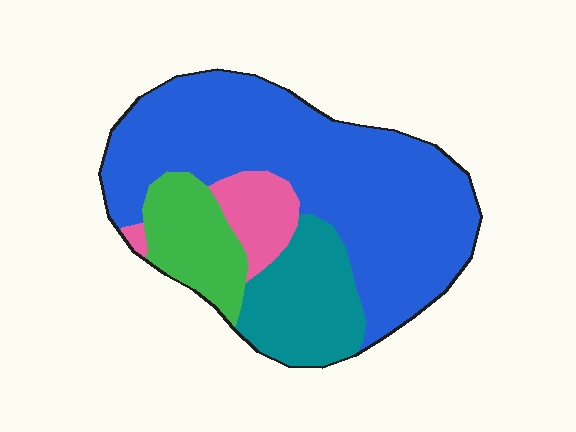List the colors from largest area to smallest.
From largest to smallest: blue, teal, green, pink.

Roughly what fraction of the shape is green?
Green takes up about one eighth (1/8) of the shape.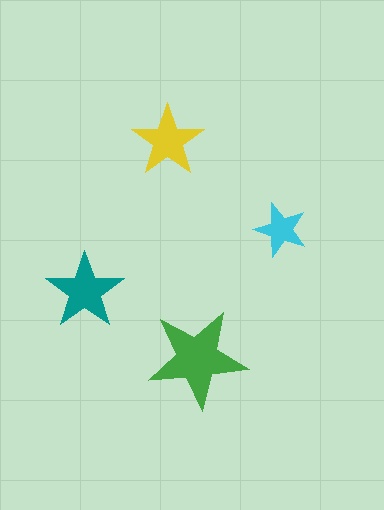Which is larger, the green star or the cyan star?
The green one.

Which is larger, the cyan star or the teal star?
The teal one.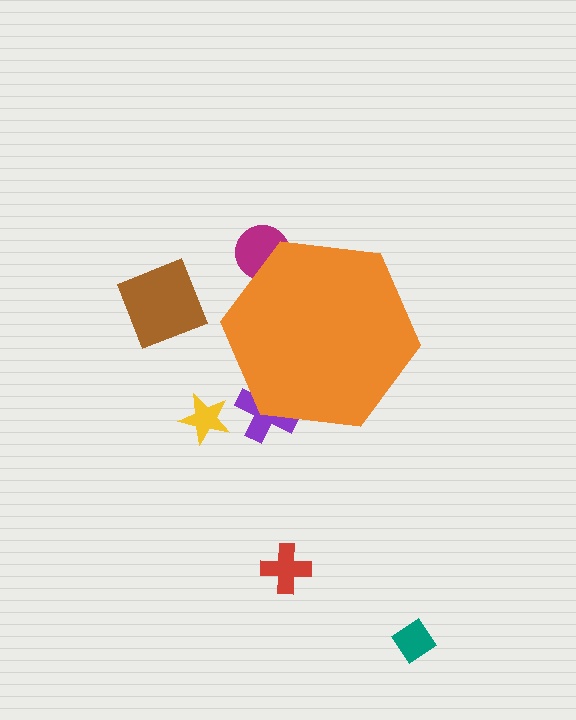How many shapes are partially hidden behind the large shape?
2 shapes are partially hidden.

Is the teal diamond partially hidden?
No, the teal diamond is fully visible.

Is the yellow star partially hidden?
No, the yellow star is fully visible.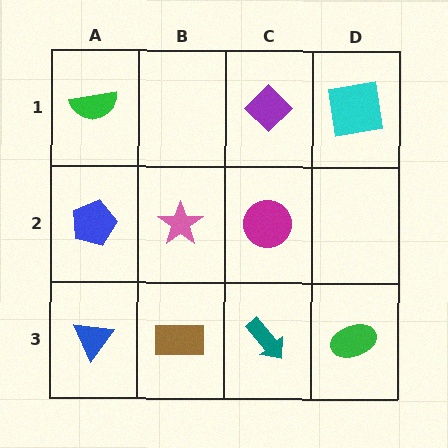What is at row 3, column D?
A green ellipse.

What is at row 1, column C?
A purple diamond.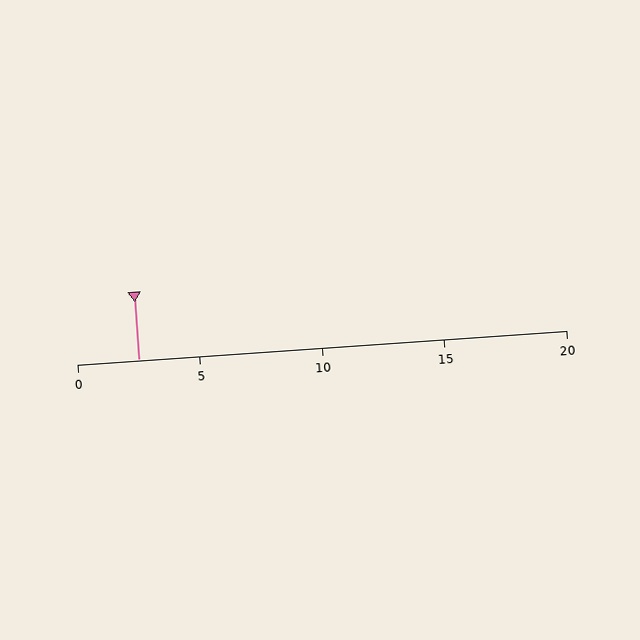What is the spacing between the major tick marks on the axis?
The major ticks are spaced 5 apart.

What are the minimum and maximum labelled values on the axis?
The axis runs from 0 to 20.